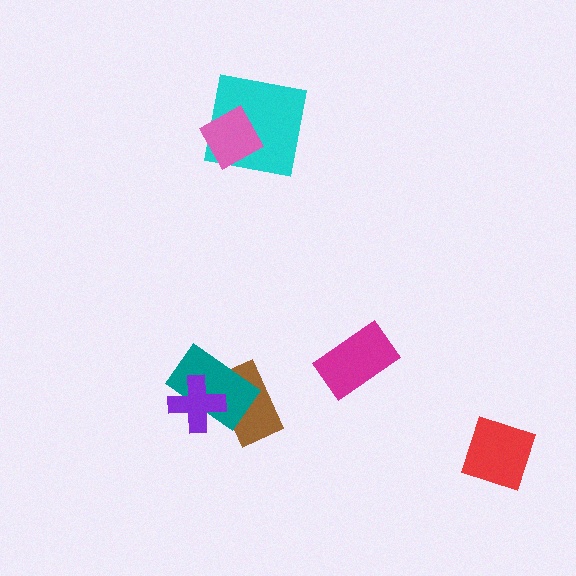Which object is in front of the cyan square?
The pink diamond is in front of the cyan square.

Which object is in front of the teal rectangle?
The purple cross is in front of the teal rectangle.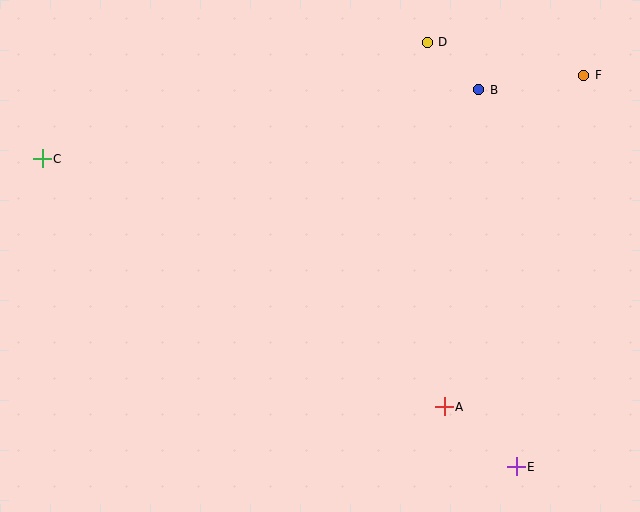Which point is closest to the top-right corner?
Point F is closest to the top-right corner.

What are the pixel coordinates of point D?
Point D is at (427, 42).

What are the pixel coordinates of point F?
Point F is at (584, 75).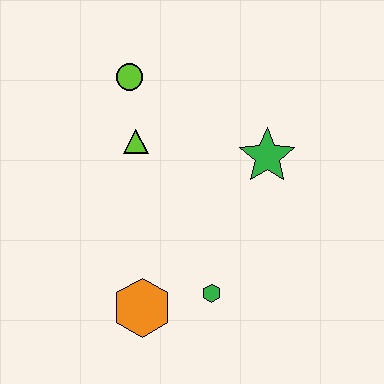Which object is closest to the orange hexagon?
The green hexagon is closest to the orange hexagon.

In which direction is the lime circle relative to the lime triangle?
The lime circle is above the lime triangle.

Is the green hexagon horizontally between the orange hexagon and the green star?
Yes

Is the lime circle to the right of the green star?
No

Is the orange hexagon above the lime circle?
No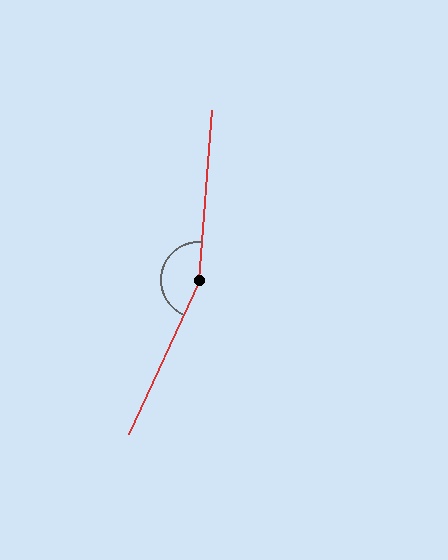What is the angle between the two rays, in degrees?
Approximately 160 degrees.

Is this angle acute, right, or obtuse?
It is obtuse.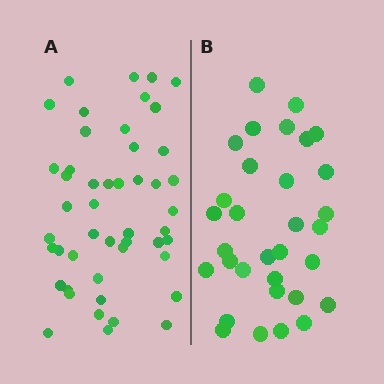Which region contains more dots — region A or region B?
Region A (the left region) has more dots.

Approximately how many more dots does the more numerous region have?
Region A has approximately 15 more dots than region B.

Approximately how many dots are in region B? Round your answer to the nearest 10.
About 30 dots. (The exact count is 32, which rounds to 30.)